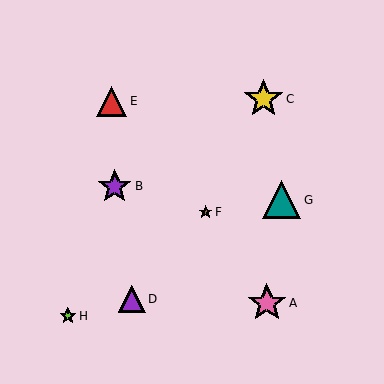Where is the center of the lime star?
The center of the lime star is at (68, 316).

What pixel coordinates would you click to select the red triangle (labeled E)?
Click at (111, 101) to select the red triangle E.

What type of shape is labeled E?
Shape E is a red triangle.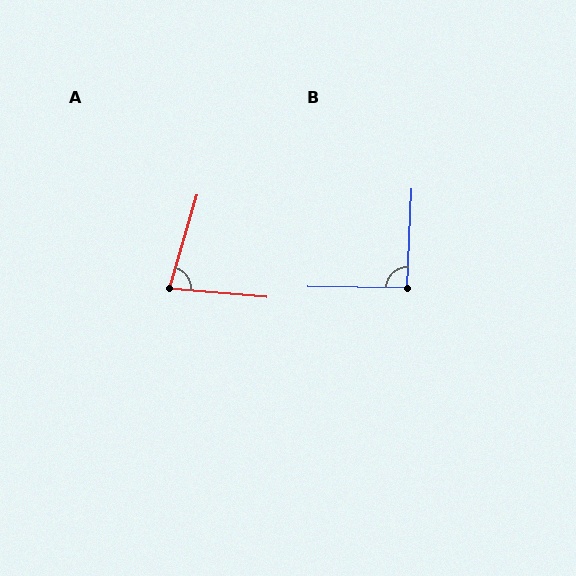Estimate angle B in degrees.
Approximately 91 degrees.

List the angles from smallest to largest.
A (78°), B (91°).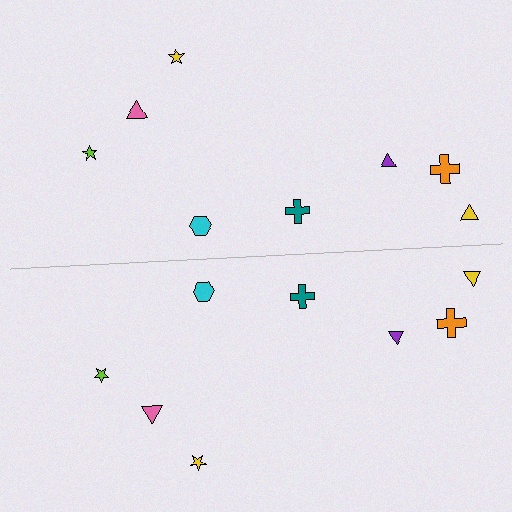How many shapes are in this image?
There are 16 shapes in this image.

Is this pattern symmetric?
Yes, this pattern has bilateral (reflection) symmetry.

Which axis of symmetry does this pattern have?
The pattern has a horizontal axis of symmetry running through the center of the image.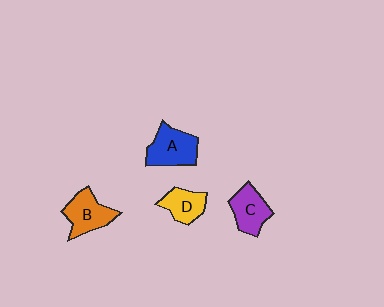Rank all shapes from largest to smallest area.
From largest to smallest: A (blue), B (orange), C (purple), D (yellow).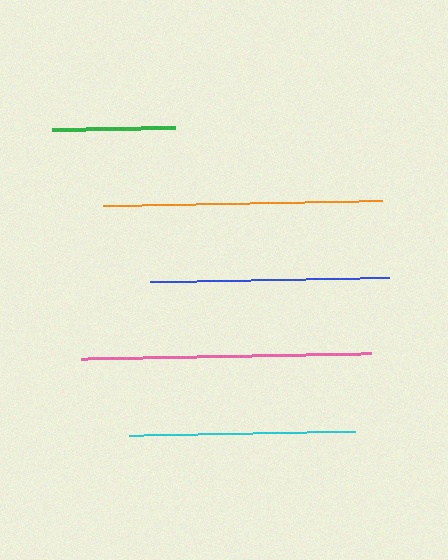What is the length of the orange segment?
The orange segment is approximately 278 pixels long.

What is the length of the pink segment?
The pink segment is approximately 290 pixels long.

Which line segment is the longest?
The pink line is the longest at approximately 290 pixels.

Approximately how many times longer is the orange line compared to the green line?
The orange line is approximately 2.3 times the length of the green line.